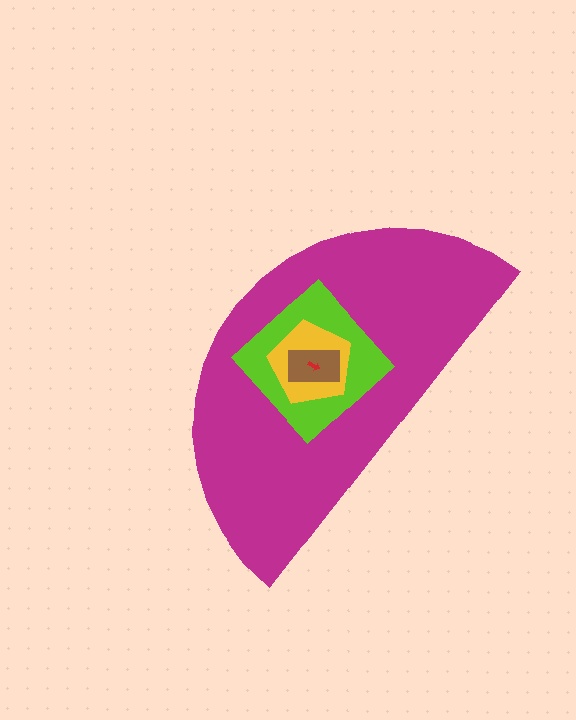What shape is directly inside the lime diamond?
The yellow pentagon.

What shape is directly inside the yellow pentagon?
The brown rectangle.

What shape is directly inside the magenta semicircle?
The lime diamond.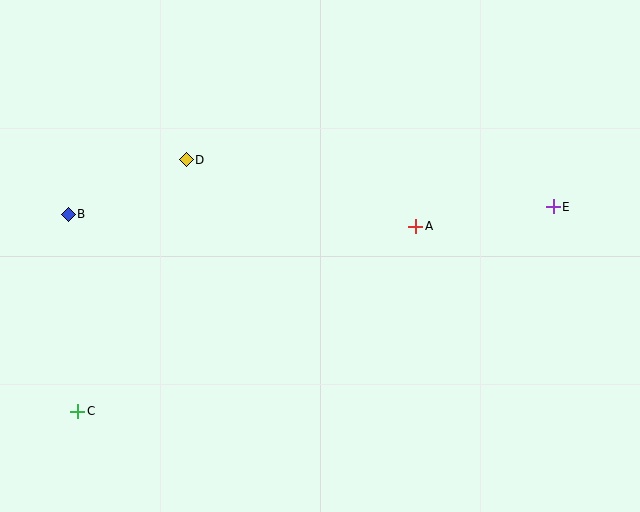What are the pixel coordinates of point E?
Point E is at (553, 207).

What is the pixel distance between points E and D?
The distance between E and D is 370 pixels.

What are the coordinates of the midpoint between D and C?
The midpoint between D and C is at (132, 286).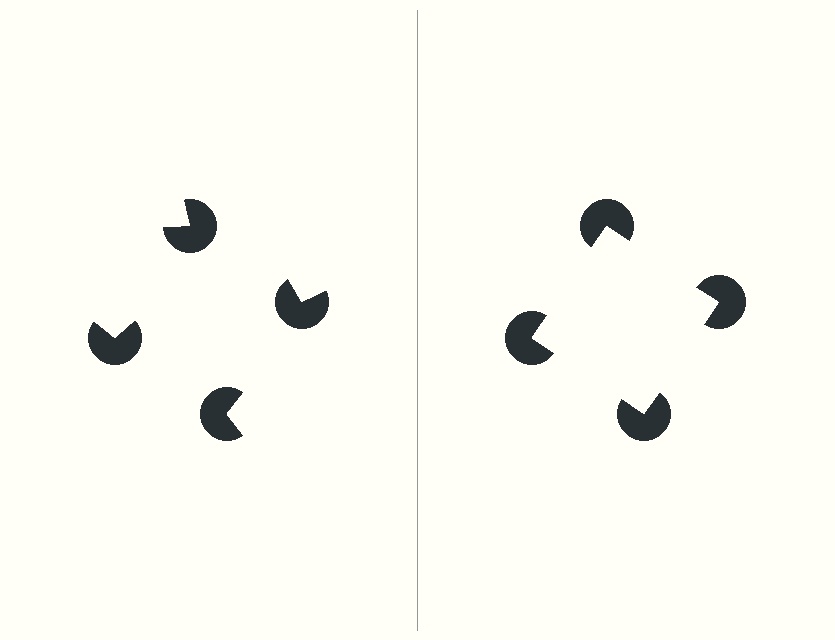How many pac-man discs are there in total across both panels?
8 — 4 on each side.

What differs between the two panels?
The pac-man discs are positioned identically on both sides; only the wedge orientations differ. On the right they align to a square; on the left they are misaligned.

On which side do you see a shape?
An illusory square appears on the right side. On the left side the wedge cuts are rotated, so no coherent shape forms.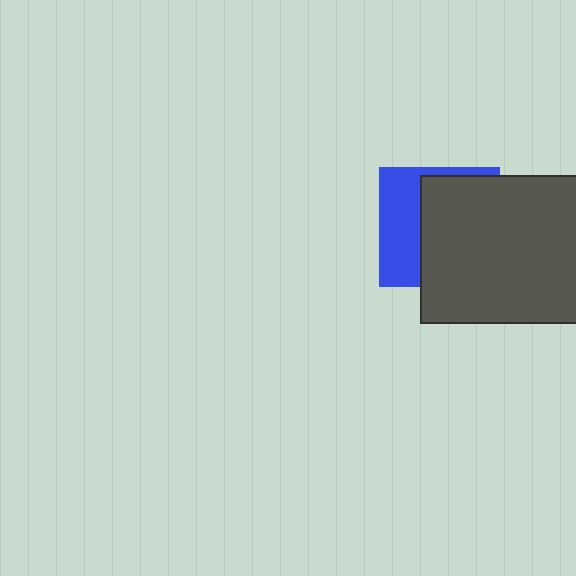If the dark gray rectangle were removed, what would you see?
You would see the complete blue square.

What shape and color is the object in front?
The object in front is a dark gray rectangle.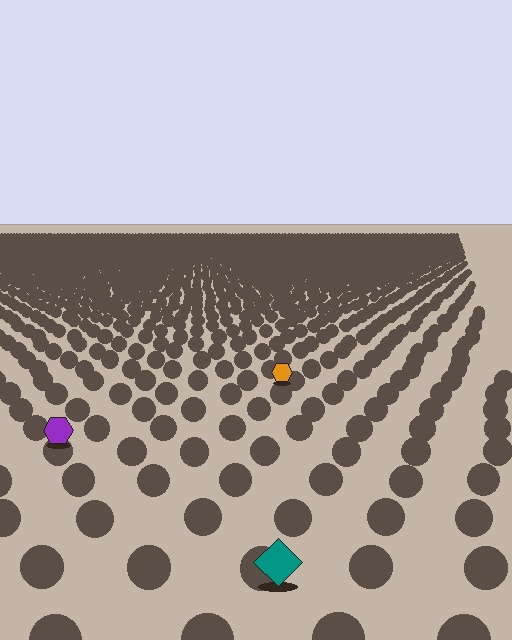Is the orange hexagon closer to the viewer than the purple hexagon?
No. The purple hexagon is closer — you can tell from the texture gradient: the ground texture is coarser near it.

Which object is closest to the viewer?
The teal diamond is closest. The texture marks near it are larger and more spread out.